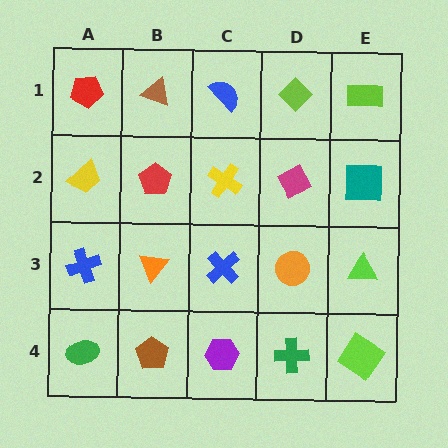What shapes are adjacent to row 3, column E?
A teal square (row 2, column E), a lime diamond (row 4, column E), an orange circle (row 3, column D).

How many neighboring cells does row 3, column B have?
4.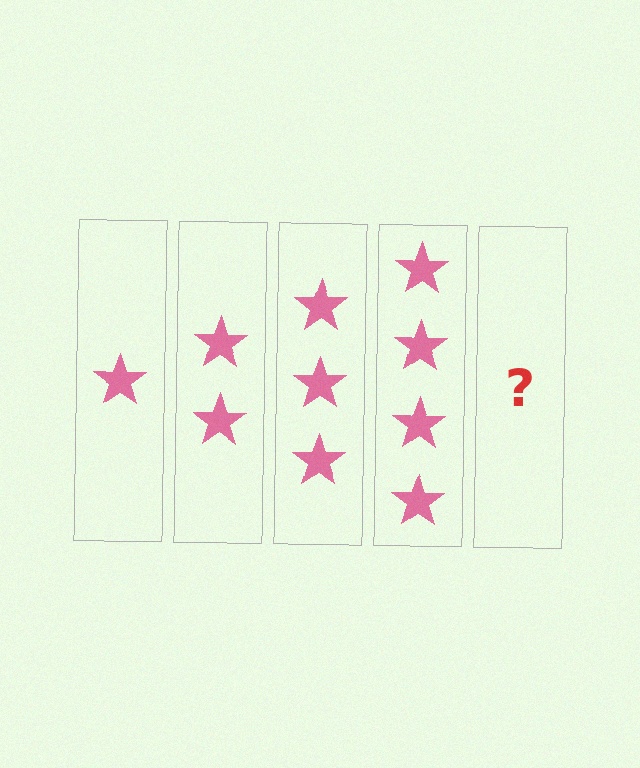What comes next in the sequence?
The next element should be 5 stars.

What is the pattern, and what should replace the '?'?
The pattern is that each step adds one more star. The '?' should be 5 stars.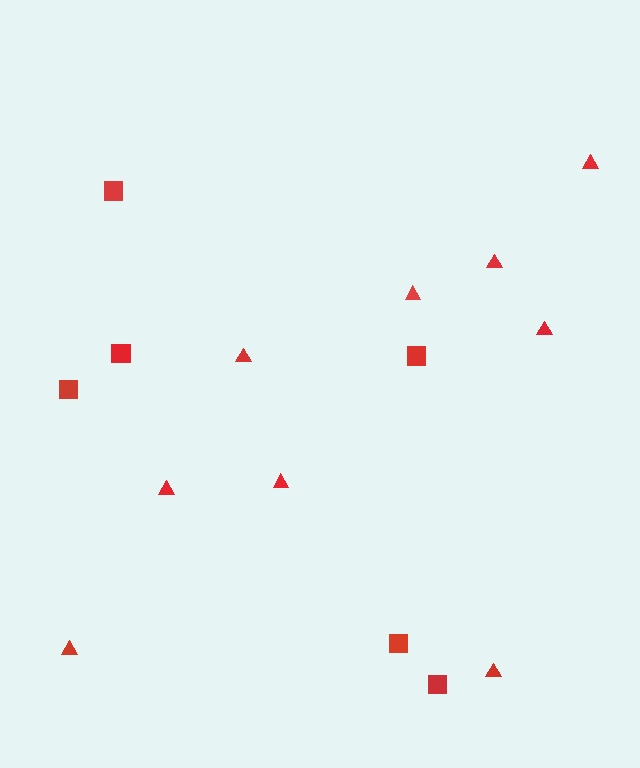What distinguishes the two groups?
There are 2 groups: one group of triangles (9) and one group of squares (6).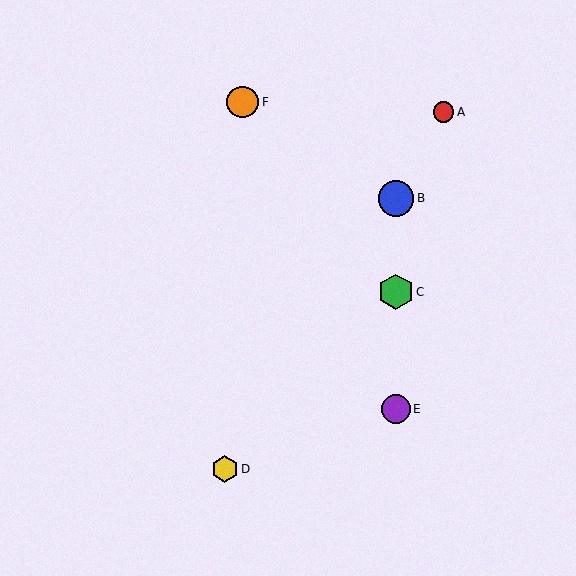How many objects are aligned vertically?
3 objects (B, C, E) are aligned vertically.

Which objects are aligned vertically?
Objects B, C, E are aligned vertically.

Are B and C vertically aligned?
Yes, both are at x≈396.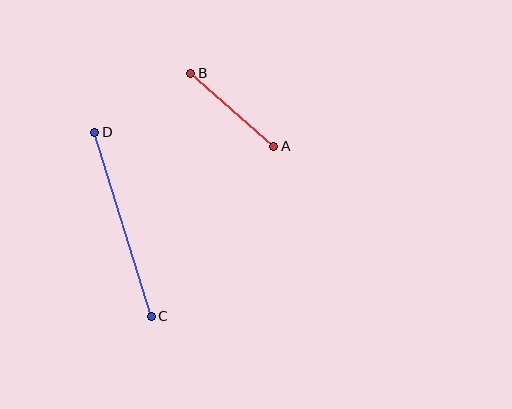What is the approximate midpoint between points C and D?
The midpoint is at approximately (123, 224) pixels.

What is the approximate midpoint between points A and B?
The midpoint is at approximately (232, 110) pixels.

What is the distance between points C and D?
The distance is approximately 193 pixels.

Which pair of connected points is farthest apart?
Points C and D are farthest apart.